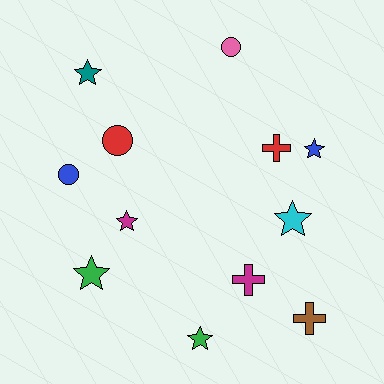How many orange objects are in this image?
There are no orange objects.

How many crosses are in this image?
There are 3 crosses.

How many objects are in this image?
There are 12 objects.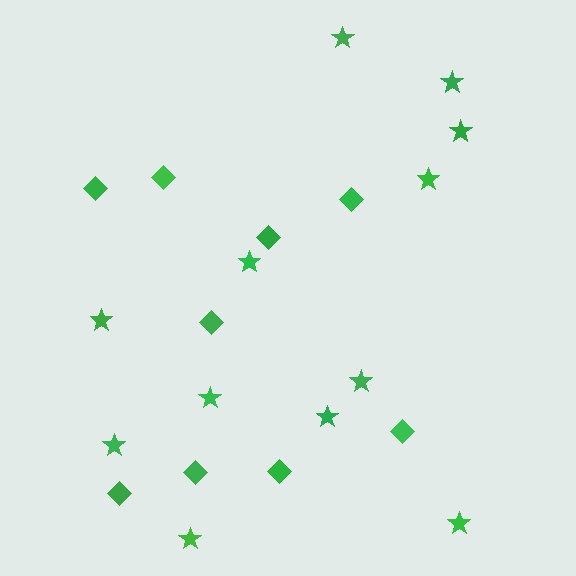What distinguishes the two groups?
There are 2 groups: one group of diamonds (9) and one group of stars (12).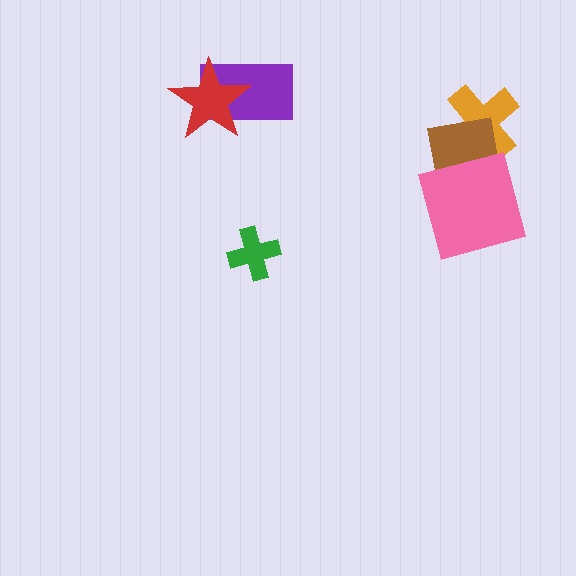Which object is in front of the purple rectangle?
The red star is in front of the purple rectangle.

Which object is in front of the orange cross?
The brown square is in front of the orange cross.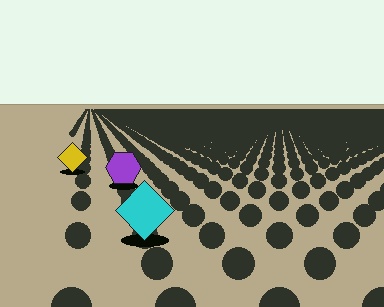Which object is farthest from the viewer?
The yellow diamond is farthest from the viewer. It appears smaller and the ground texture around it is denser.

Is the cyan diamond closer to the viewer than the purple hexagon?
Yes. The cyan diamond is closer — you can tell from the texture gradient: the ground texture is coarser near it.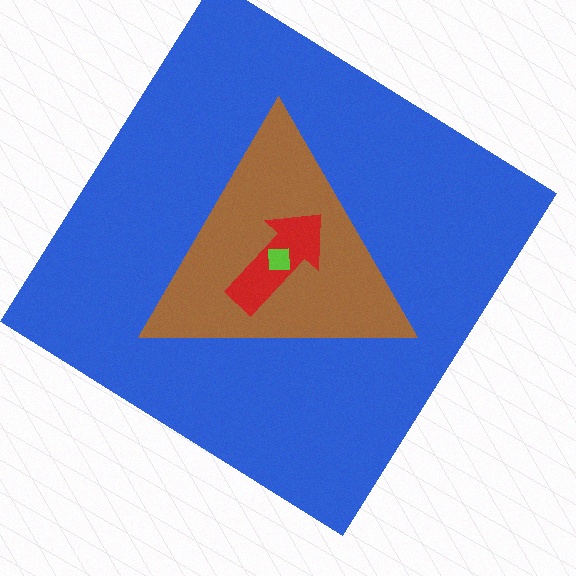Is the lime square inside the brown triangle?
Yes.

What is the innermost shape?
The lime square.